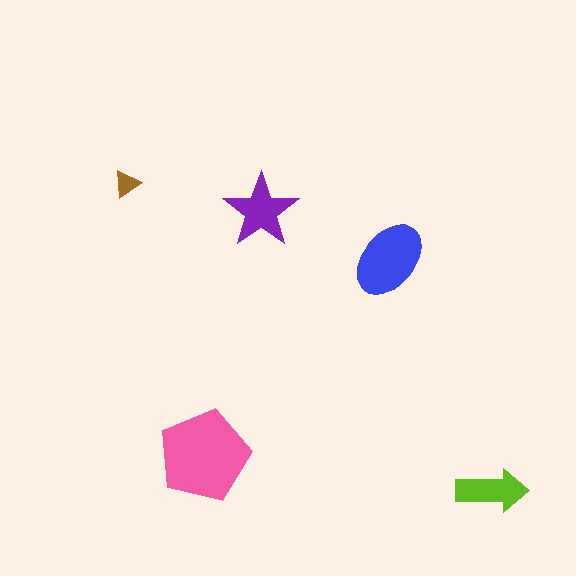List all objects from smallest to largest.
The brown triangle, the lime arrow, the purple star, the blue ellipse, the pink pentagon.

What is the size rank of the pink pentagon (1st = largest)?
1st.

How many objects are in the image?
There are 5 objects in the image.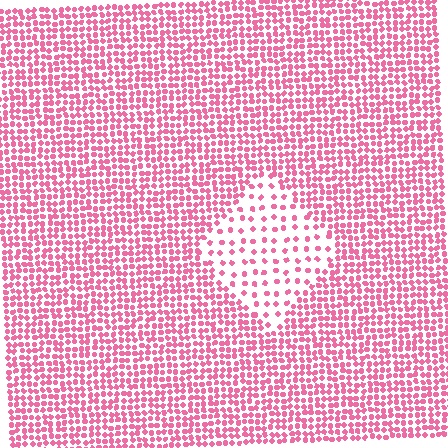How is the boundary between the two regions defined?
The boundary is defined by a change in element density (approximately 2.6x ratio). All elements are the same color, size, and shape.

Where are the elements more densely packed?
The elements are more densely packed outside the diamond boundary.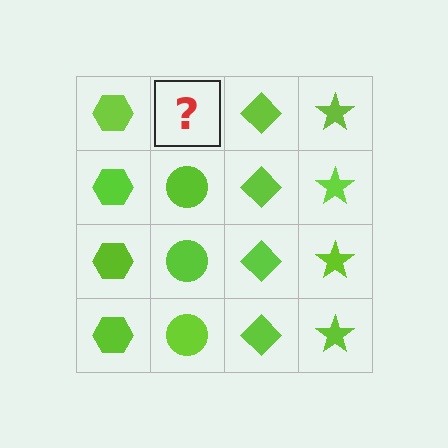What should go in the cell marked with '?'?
The missing cell should contain a lime circle.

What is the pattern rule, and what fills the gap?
The rule is that each column has a consistent shape. The gap should be filled with a lime circle.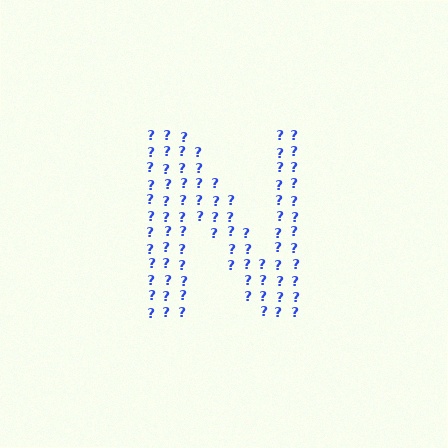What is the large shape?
The large shape is the letter N.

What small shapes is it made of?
It is made of small question marks.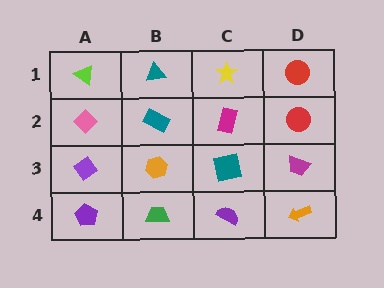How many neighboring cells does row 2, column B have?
4.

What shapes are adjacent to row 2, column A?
A lime triangle (row 1, column A), a purple diamond (row 3, column A), a teal rectangle (row 2, column B).